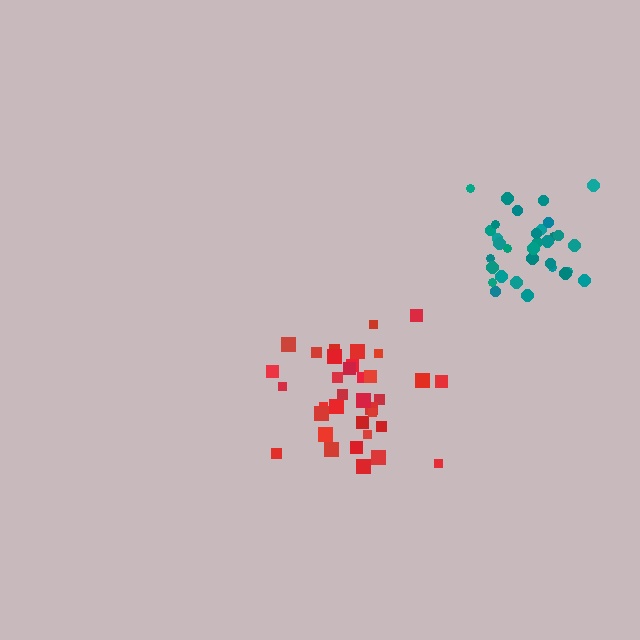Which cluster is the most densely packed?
Teal.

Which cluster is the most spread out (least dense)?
Red.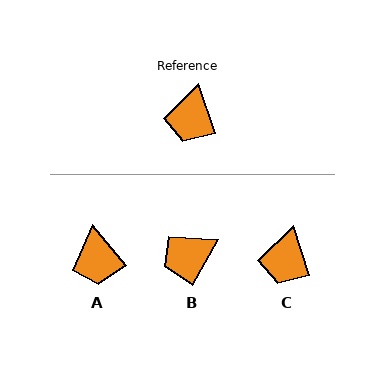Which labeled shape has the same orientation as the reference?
C.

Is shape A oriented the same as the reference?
No, it is off by about 21 degrees.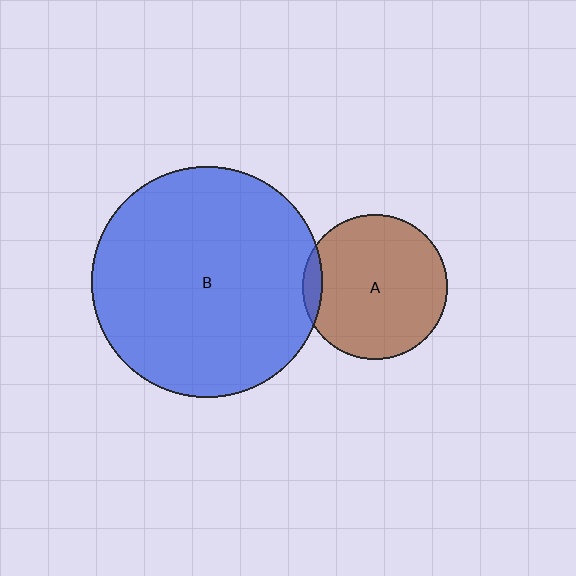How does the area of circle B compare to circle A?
Approximately 2.5 times.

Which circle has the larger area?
Circle B (blue).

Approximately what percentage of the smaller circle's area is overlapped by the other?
Approximately 5%.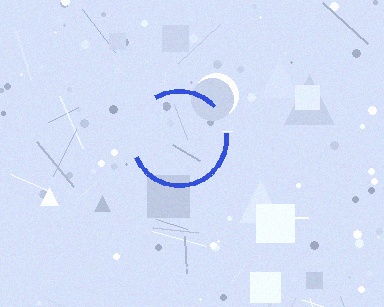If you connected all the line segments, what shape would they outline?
They would outline a circle.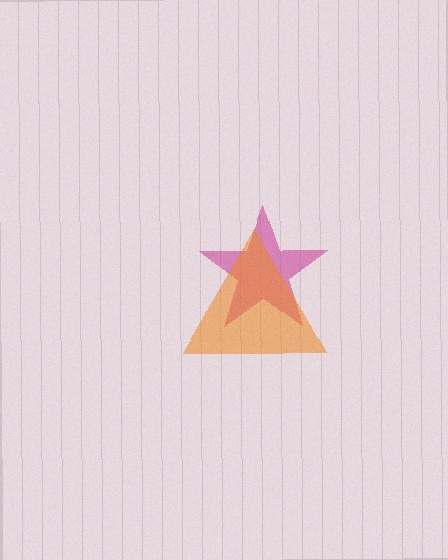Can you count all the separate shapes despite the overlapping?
Yes, there are 2 separate shapes.